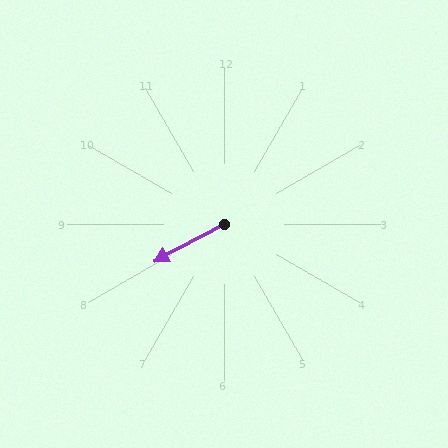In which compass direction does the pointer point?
Southwest.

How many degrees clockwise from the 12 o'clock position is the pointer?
Approximately 242 degrees.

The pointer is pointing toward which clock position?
Roughly 8 o'clock.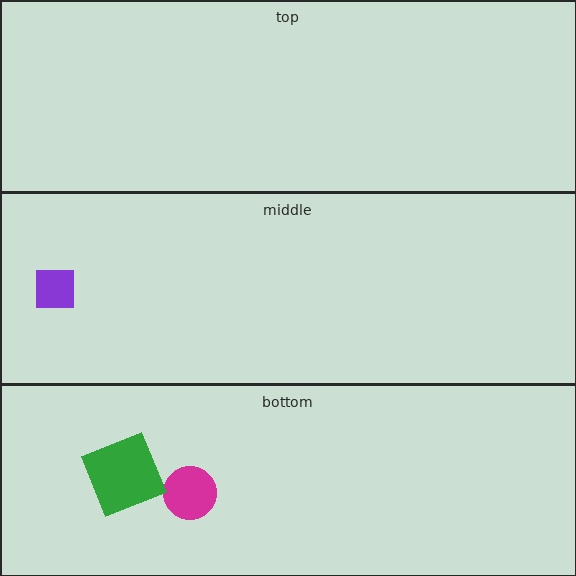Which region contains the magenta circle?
The bottom region.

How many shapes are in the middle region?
1.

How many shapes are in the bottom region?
2.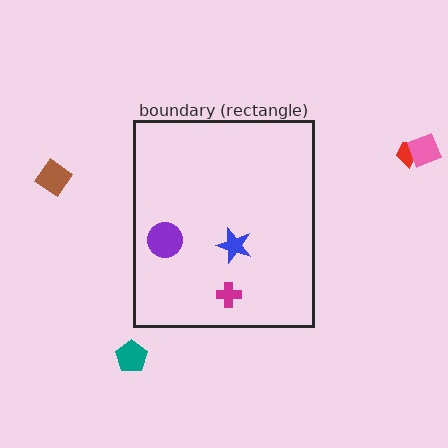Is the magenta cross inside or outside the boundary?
Inside.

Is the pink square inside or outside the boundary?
Outside.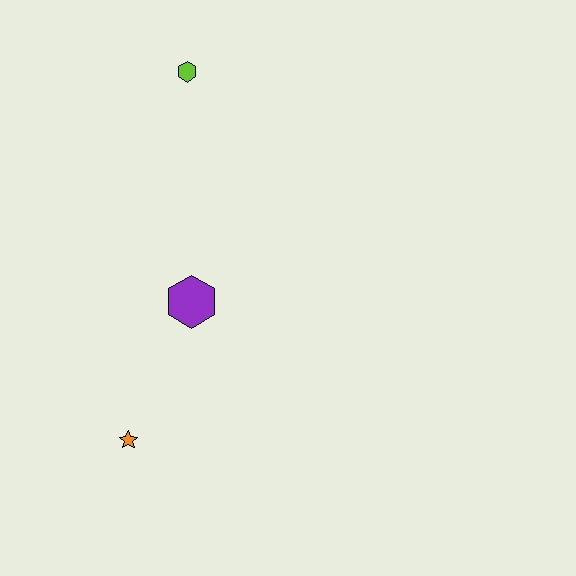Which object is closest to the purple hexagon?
The orange star is closest to the purple hexagon.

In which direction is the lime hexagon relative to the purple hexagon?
The lime hexagon is above the purple hexagon.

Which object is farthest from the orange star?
The lime hexagon is farthest from the orange star.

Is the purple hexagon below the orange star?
No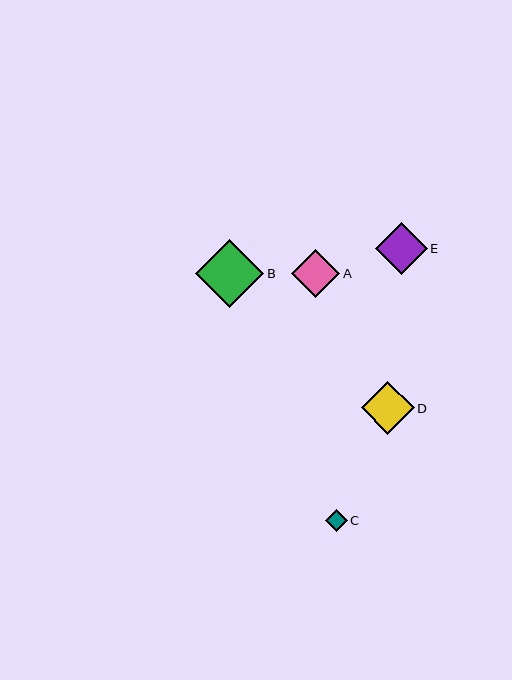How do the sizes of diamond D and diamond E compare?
Diamond D and diamond E are approximately the same size.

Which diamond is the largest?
Diamond B is the largest with a size of approximately 68 pixels.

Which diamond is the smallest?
Diamond C is the smallest with a size of approximately 22 pixels.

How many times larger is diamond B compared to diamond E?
Diamond B is approximately 1.3 times the size of diamond E.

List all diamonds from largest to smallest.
From largest to smallest: B, D, E, A, C.